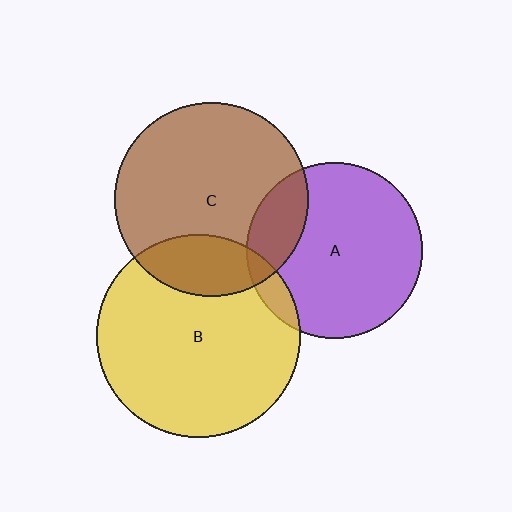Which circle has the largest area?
Circle B (yellow).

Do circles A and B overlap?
Yes.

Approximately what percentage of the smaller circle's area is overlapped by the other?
Approximately 10%.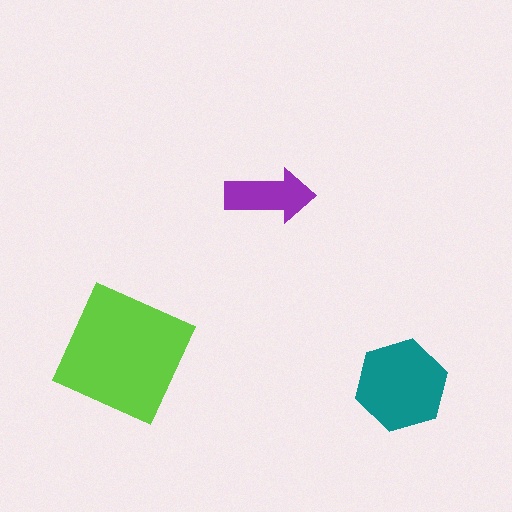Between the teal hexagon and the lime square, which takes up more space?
The lime square.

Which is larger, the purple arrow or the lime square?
The lime square.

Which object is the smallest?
The purple arrow.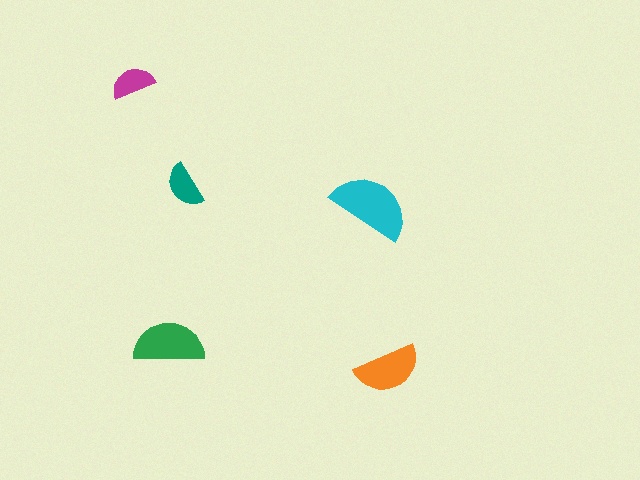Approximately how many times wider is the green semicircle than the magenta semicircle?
About 1.5 times wider.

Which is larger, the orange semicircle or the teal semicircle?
The orange one.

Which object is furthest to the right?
The orange semicircle is rightmost.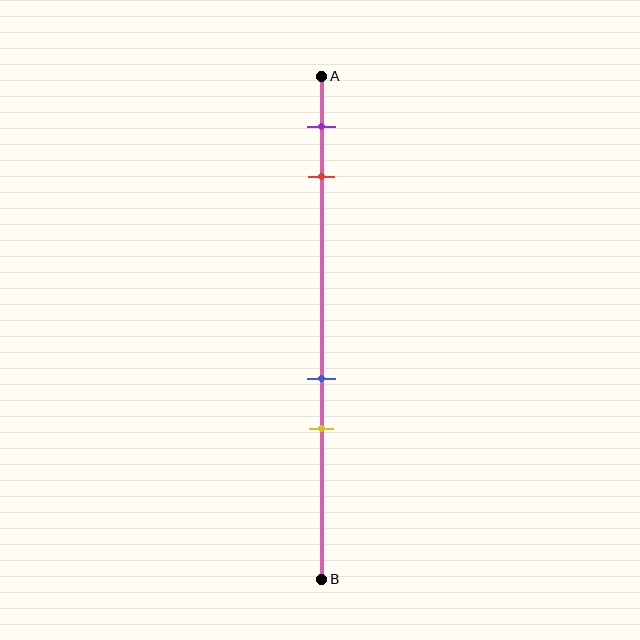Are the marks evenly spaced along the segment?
No, the marks are not evenly spaced.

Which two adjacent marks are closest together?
The blue and yellow marks are the closest adjacent pair.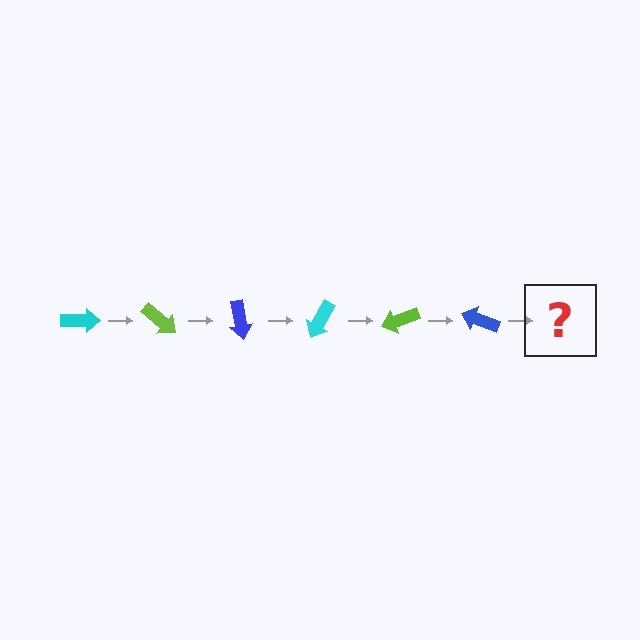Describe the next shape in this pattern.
It should be a cyan arrow, rotated 240 degrees from the start.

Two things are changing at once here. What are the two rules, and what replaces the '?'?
The two rules are that it rotates 40 degrees each step and the color cycles through cyan, lime, and blue. The '?' should be a cyan arrow, rotated 240 degrees from the start.